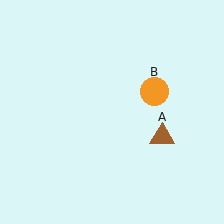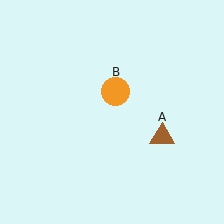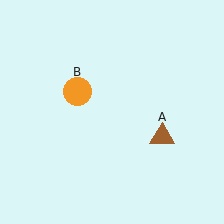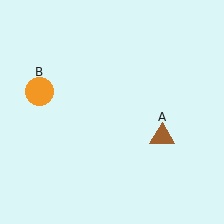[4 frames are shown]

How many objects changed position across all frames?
1 object changed position: orange circle (object B).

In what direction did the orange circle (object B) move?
The orange circle (object B) moved left.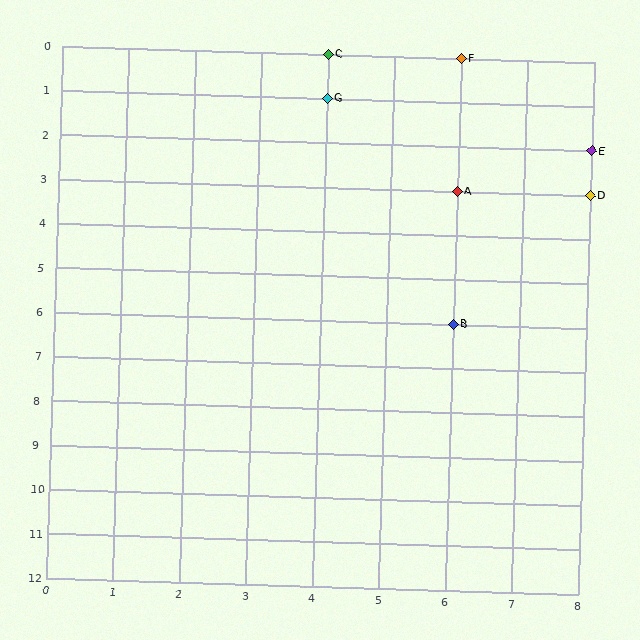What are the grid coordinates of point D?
Point D is at grid coordinates (8, 3).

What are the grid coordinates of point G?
Point G is at grid coordinates (4, 1).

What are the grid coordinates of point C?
Point C is at grid coordinates (4, 0).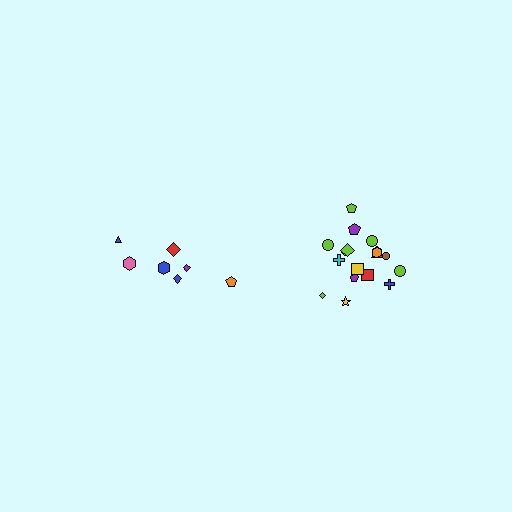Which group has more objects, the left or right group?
The right group.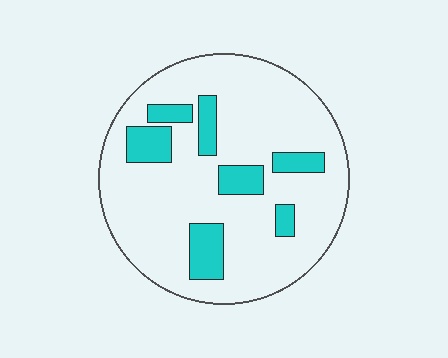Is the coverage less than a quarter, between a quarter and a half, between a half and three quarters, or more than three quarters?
Less than a quarter.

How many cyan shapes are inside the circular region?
7.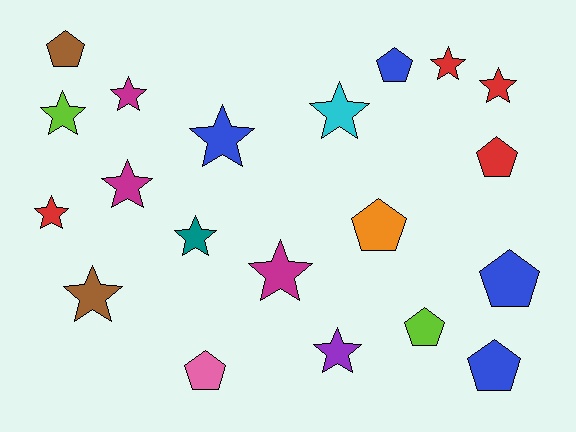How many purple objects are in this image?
There is 1 purple object.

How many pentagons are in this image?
There are 8 pentagons.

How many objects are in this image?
There are 20 objects.